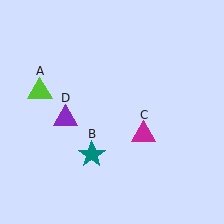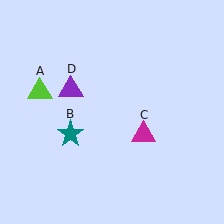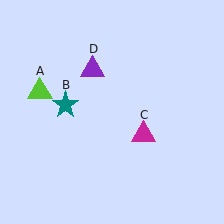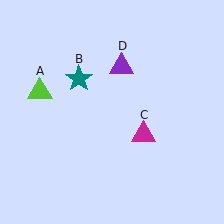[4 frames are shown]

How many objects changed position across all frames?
2 objects changed position: teal star (object B), purple triangle (object D).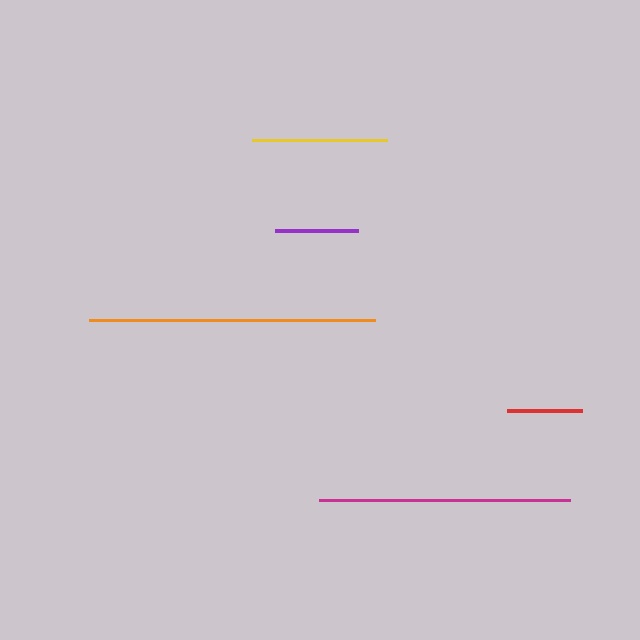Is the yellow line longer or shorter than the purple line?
The yellow line is longer than the purple line.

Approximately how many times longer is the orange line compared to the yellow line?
The orange line is approximately 2.1 times the length of the yellow line.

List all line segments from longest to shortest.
From longest to shortest: orange, magenta, yellow, purple, red.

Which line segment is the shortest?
The red line is the shortest at approximately 76 pixels.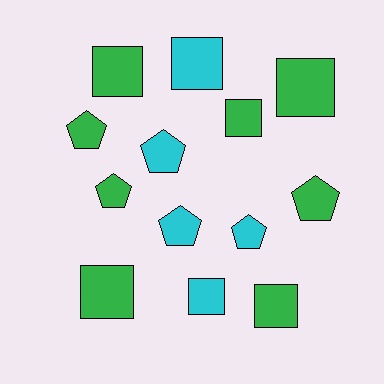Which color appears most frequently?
Green, with 8 objects.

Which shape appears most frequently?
Square, with 7 objects.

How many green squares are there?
There are 5 green squares.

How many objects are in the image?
There are 13 objects.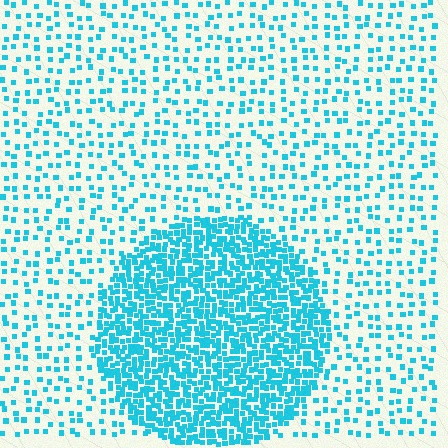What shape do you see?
I see a circle.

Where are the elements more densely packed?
The elements are more densely packed inside the circle boundary.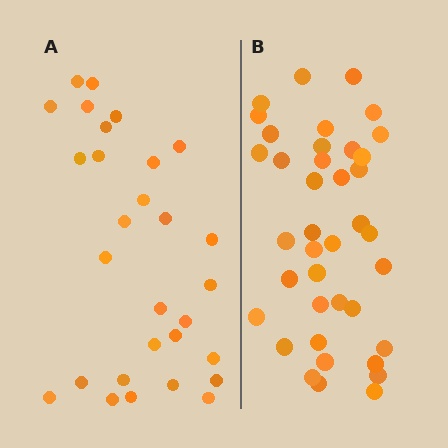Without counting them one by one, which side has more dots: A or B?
Region B (the right region) has more dots.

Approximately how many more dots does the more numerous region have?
Region B has roughly 10 or so more dots than region A.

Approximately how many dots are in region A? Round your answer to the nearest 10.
About 30 dots. (The exact count is 29, which rounds to 30.)